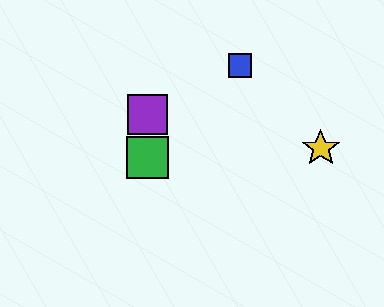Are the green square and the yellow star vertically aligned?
No, the green square is at x≈148 and the yellow star is at x≈321.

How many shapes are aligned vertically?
3 shapes (the red star, the green square, the purple square) are aligned vertically.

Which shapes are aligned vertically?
The red star, the green square, the purple square are aligned vertically.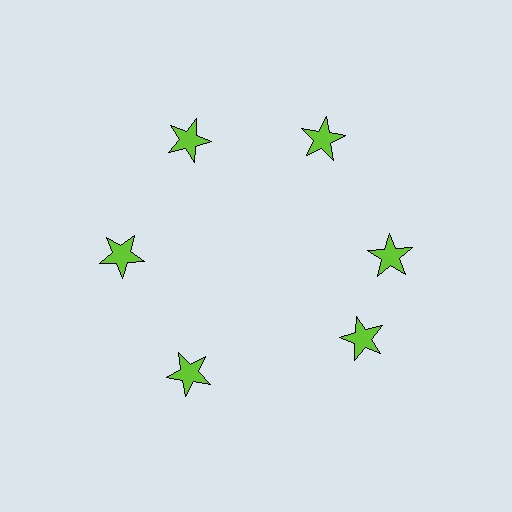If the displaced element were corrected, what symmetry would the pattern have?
It would have 6-fold rotational symmetry — the pattern would map onto itself every 60 degrees.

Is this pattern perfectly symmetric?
No. The 6 lime stars are arranged in a ring, but one element near the 5 o'clock position is rotated out of alignment along the ring, breaking the 6-fold rotational symmetry.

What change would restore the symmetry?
The symmetry would be restored by rotating it back into even spacing with its neighbors so that all 6 stars sit at equal angles and equal distance from the center.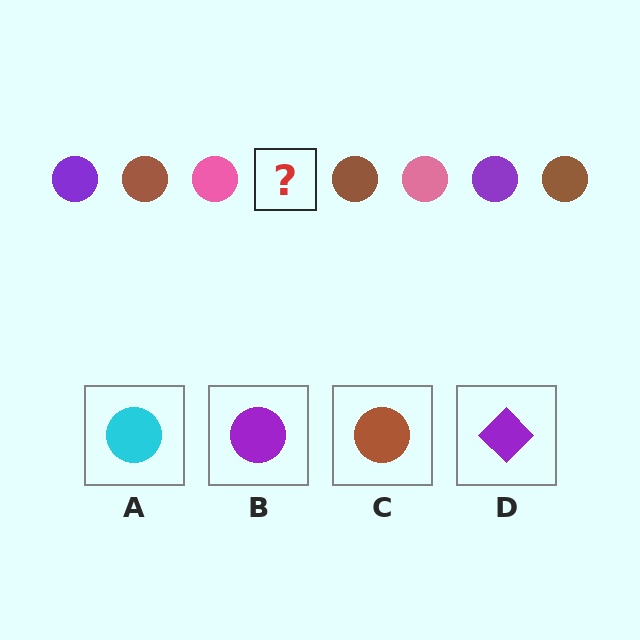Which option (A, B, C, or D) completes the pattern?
B.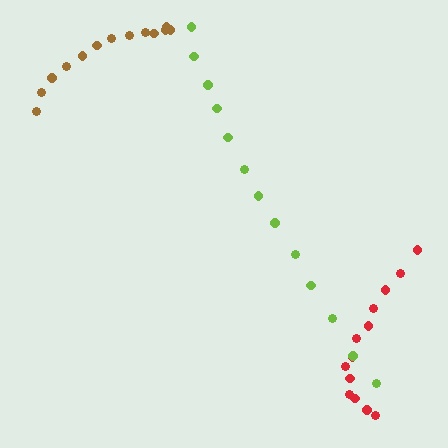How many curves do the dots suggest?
There are 3 distinct paths.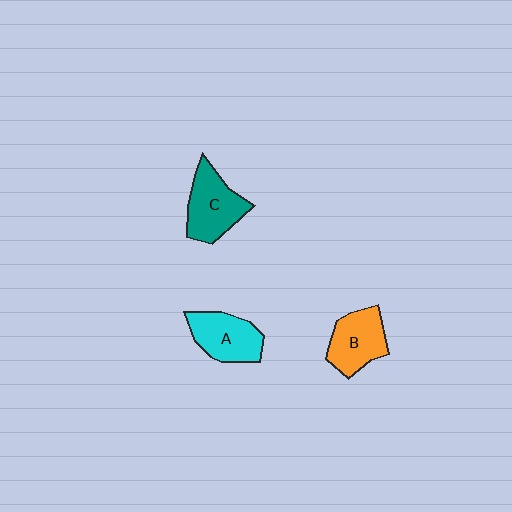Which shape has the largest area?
Shape C (teal).